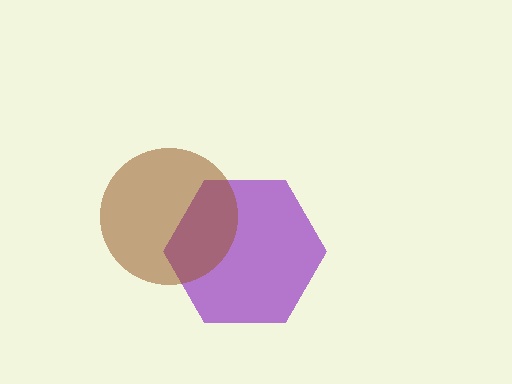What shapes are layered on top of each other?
The layered shapes are: a purple hexagon, a brown circle.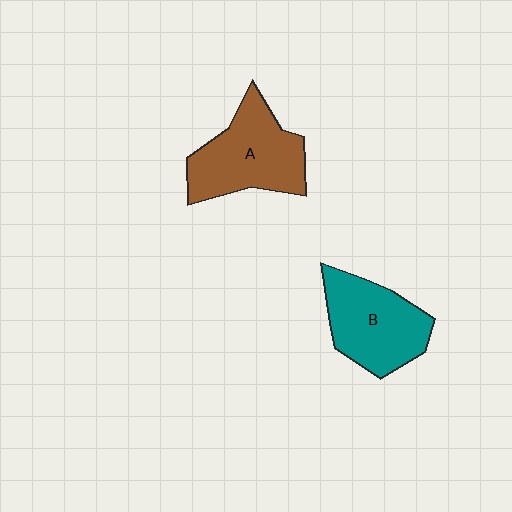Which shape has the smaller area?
Shape B (teal).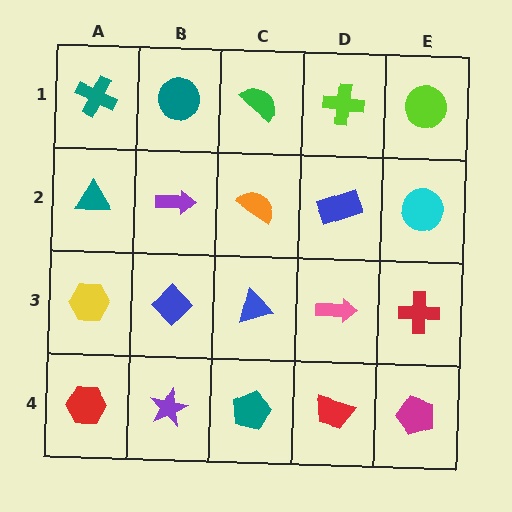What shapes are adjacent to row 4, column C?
A blue triangle (row 3, column C), a purple star (row 4, column B), a red trapezoid (row 4, column D).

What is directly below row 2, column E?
A red cross.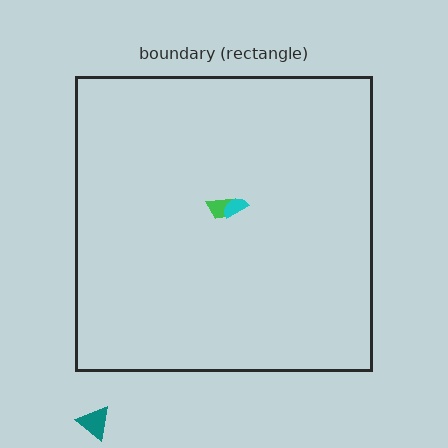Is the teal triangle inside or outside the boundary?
Outside.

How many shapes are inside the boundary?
2 inside, 1 outside.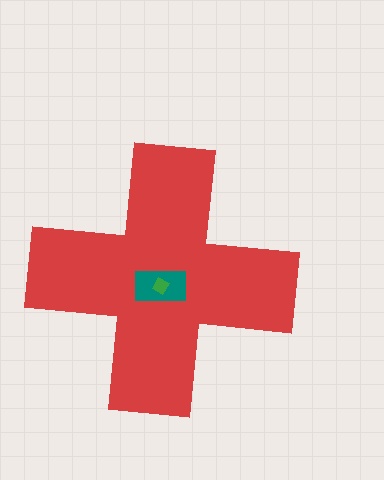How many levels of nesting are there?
3.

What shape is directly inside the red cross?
The teal rectangle.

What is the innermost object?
The green diamond.